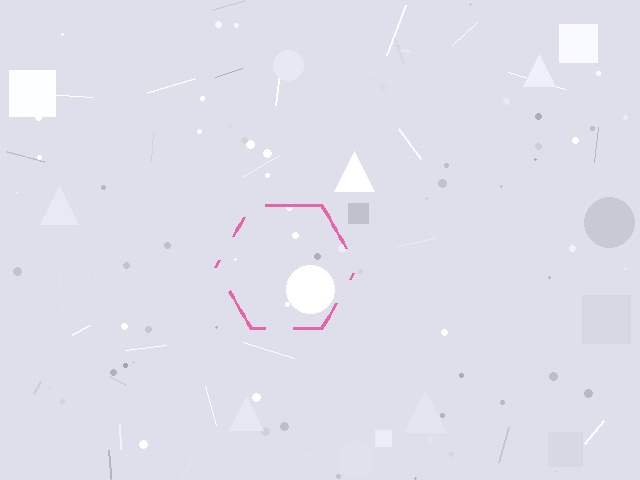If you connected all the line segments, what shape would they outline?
They would outline a hexagon.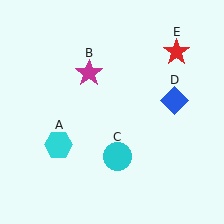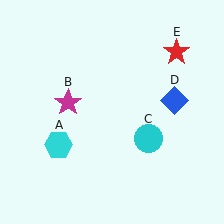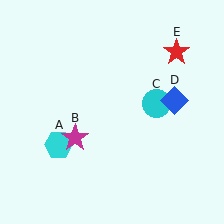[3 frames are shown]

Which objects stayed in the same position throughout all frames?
Cyan hexagon (object A) and blue diamond (object D) and red star (object E) remained stationary.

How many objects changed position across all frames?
2 objects changed position: magenta star (object B), cyan circle (object C).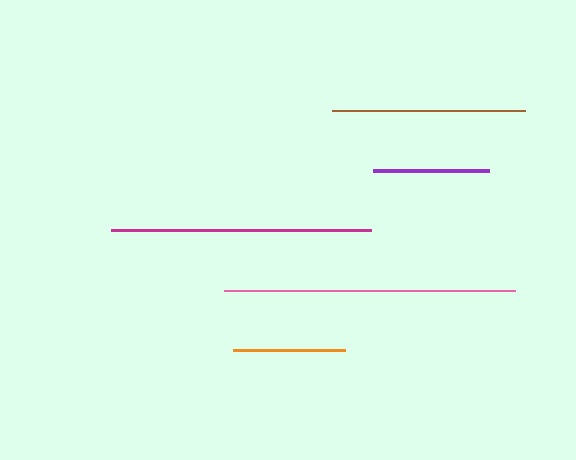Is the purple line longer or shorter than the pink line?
The pink line is longer than the purple line.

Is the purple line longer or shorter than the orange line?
The purple line is longer than the orange line.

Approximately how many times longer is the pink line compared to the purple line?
The pink line is approximately 2.5 times the length of the purple line.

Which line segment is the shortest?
The orange line is the shortest at approximately 113 pixels.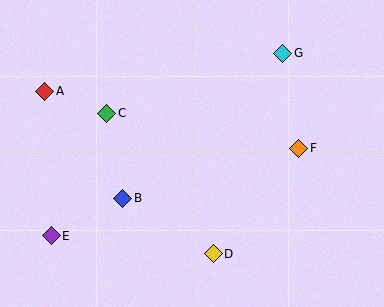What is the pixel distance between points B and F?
The distance between B and F is 183 pixels.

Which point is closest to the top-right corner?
Point G is closest to the top-right corner.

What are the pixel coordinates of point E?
Point E is at (51, 236).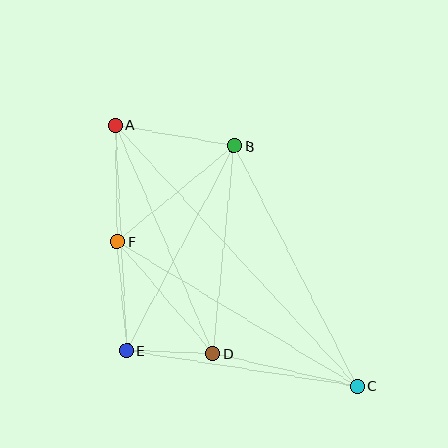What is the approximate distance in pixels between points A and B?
The distance between A and B is approximately 121 pixels.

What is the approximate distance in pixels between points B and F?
The distance between B and F is approximately 151 pixels.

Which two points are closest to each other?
Points D and E are closest to each other.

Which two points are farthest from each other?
Points A and C are farthest from each other.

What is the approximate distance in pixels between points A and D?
The distance between A and D is approximately 249 pixels.